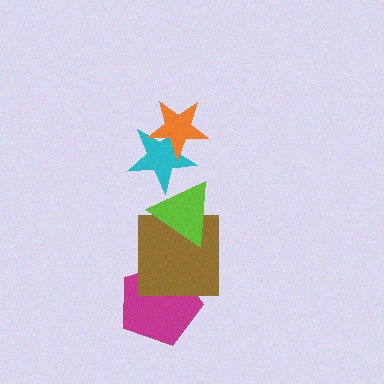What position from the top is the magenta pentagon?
The magenta pentagon is 5th from the top.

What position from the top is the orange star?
The orange star is 1st from the top.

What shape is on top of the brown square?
The lime triangle is on top of the brown square.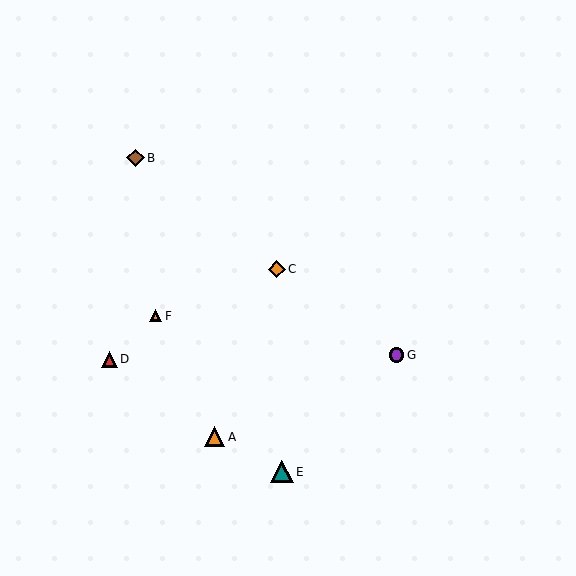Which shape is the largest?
The teal triangle (labeled E) is the largest.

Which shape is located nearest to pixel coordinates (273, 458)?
The teal triangle (labeled E) at (282, 472) is nearest to that location.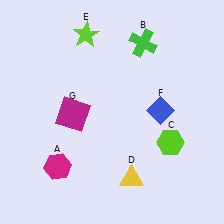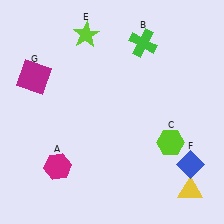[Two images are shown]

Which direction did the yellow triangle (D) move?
The yellow triangle (D) moved right.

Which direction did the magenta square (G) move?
The magenta square (G) moved left.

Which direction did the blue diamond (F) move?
The blue diamond (F) moved down.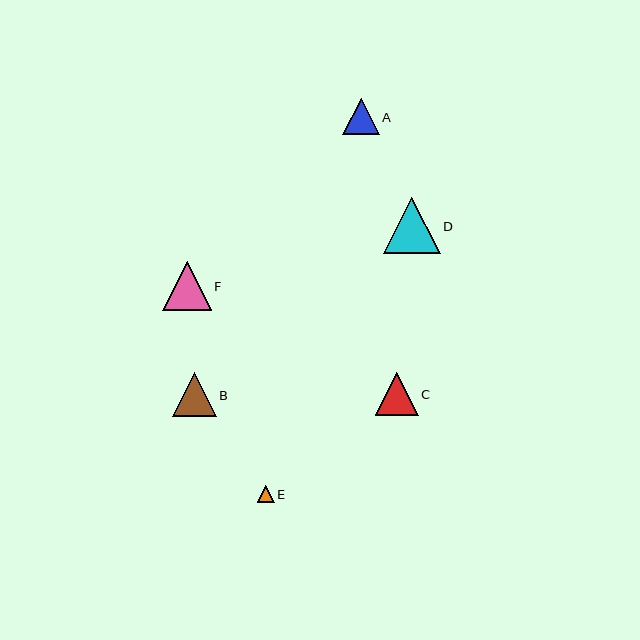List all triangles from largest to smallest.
From largest to smallest: D, F, B, C, A, E.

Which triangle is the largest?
Triangle D is the largest with a size of approximately 56 pixels.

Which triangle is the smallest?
Triangle E is the smallest with a size of approximately 17 pixels.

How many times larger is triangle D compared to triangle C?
Triangle D is approximately 1.3 times the size of triangle C.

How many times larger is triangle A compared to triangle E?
Triangle A is approximately 2.1 times the size of triangle E.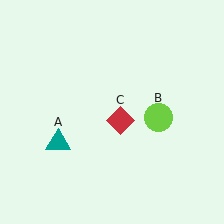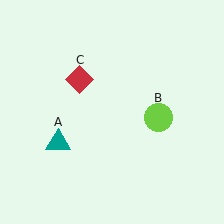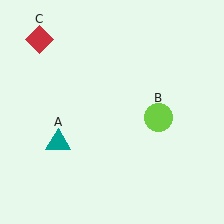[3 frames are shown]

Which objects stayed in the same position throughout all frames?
Teal triangle (object A) and lime circle (object B) remained stationary.